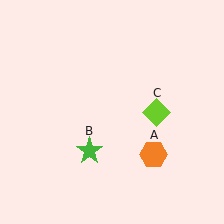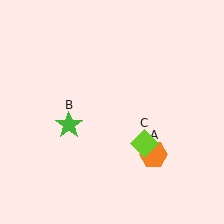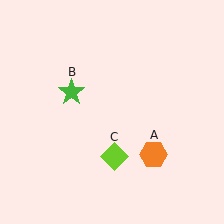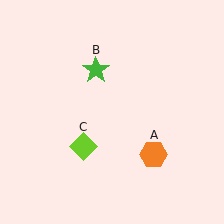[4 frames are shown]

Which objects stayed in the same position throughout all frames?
Orange hexagon (object A) remained stationary.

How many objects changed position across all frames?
2 objects changed position: green star (object B), lime diamond (object C).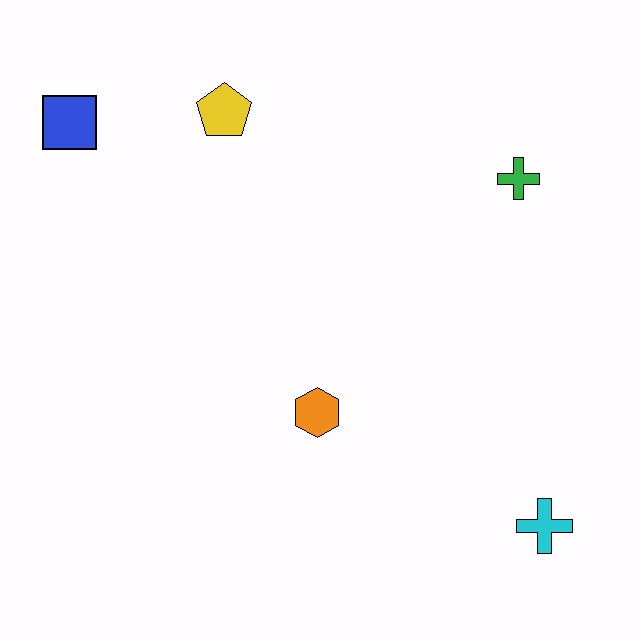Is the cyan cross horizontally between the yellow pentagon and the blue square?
No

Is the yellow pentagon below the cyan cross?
No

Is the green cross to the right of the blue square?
Yes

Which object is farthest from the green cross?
The blue square is farthest from the green cross.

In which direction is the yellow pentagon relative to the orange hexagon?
The yellow pentagon is above the orange hexagon.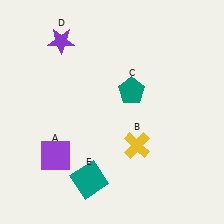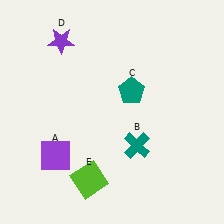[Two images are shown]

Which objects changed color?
B changed from yellow to teal. E changed from teal to lime.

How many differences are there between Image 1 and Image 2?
There are 2 differences between the two images.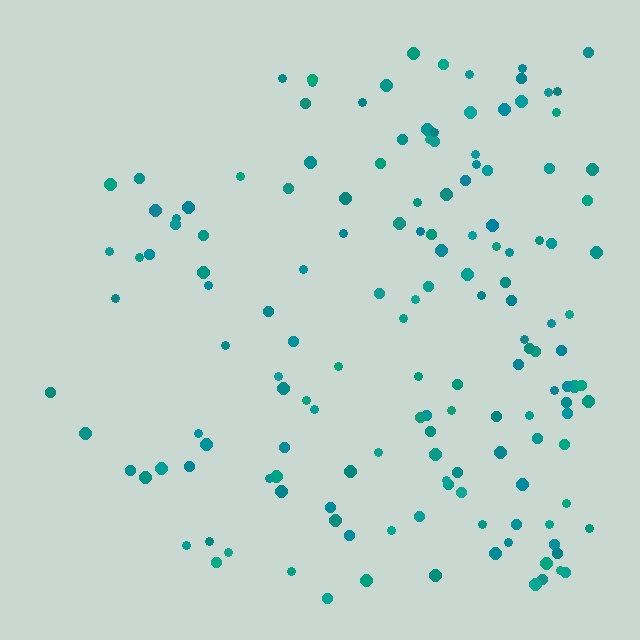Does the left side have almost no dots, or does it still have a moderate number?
Still a moderate number, just noticeably fewer than the right.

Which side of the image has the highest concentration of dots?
The right.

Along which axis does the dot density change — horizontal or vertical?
Horizontal.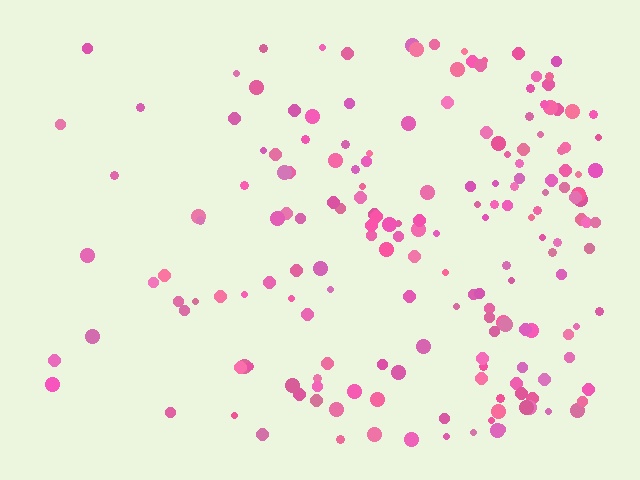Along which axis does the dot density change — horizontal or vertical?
Horizontal.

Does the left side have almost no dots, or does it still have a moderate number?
Still a moderate number, just noticeably fewer than the right.